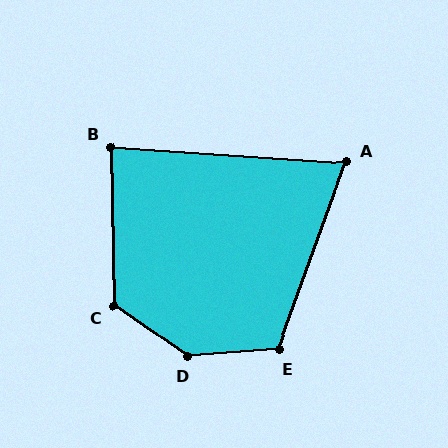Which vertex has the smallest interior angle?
A, at approximately 74 degrees.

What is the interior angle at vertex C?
Approximately 126 degrees (obtuse).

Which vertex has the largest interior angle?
D, at approximately 141 degrees.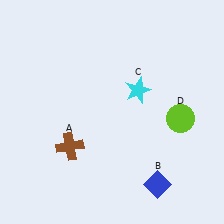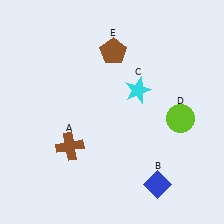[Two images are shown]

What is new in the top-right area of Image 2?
A brown pentagon (E) was added in the top-right area of Image 2.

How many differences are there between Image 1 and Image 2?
There is 1 difference between the two images.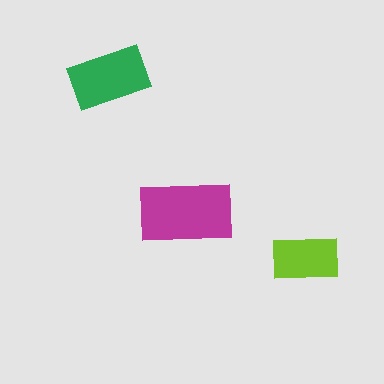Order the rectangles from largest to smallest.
the magenta one, the green one, the lime one.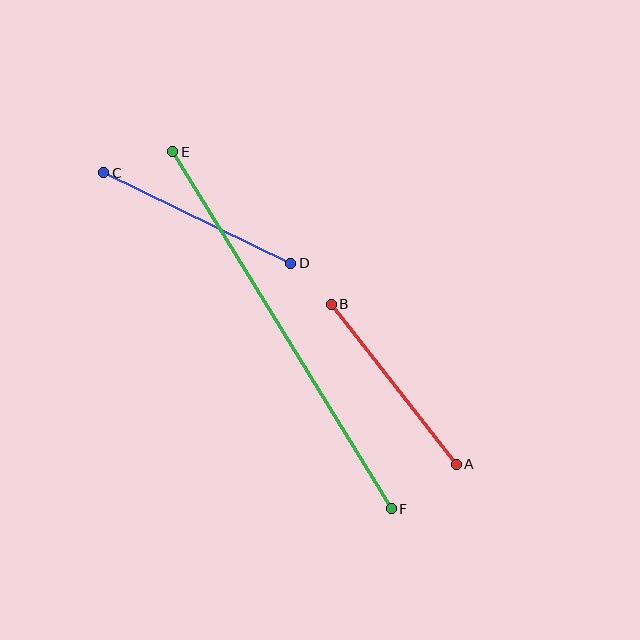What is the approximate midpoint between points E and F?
The midpoint is at approximately (282, 330) pixels.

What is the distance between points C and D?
The distance is approximately 208 pixels.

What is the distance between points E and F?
The distance is approximately 418 pixels.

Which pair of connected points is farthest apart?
Points E and F are farthest apart.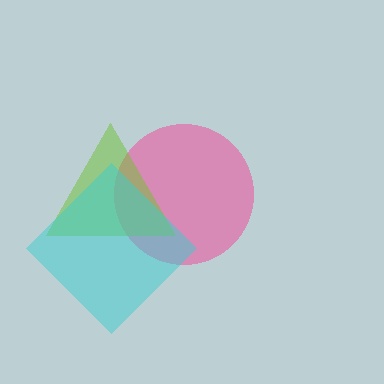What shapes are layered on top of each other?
The layered shapes are: a pink circle, a lime triangle, a cyan diamond.